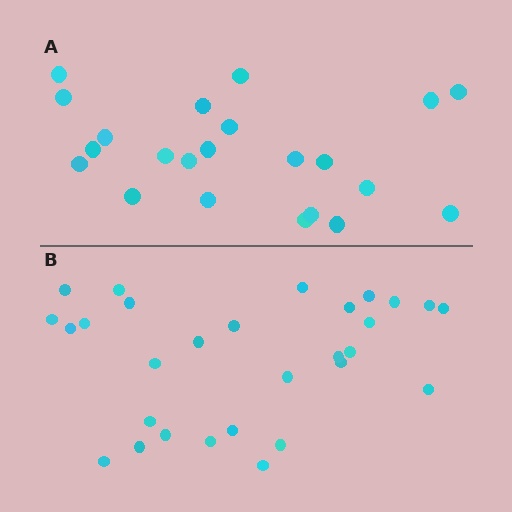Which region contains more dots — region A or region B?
Region B (the bottom region) has more dots.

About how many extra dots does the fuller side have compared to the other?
Region B has roughly 8 or so more dots than region A.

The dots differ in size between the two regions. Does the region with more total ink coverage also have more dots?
No. Region A has more total ink coverage because its dots are larger, but region B actually contains more individual dots. Total area can be misleading — the number of items is what matters here.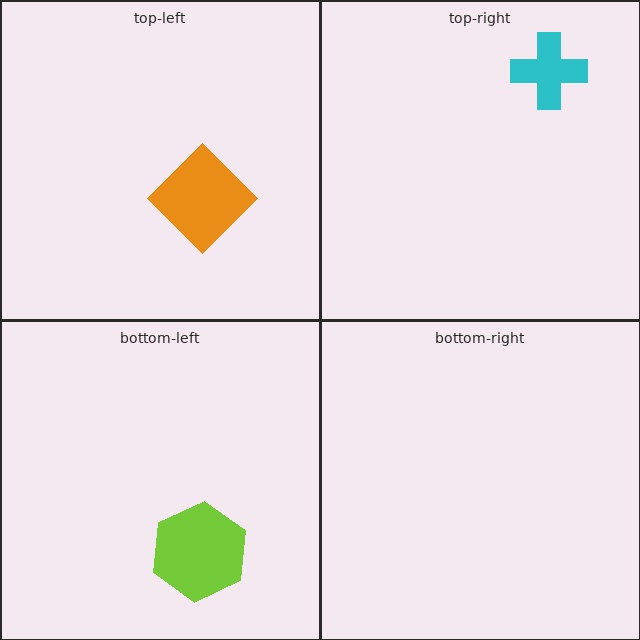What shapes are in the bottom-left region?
The lime hexagon.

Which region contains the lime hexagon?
The bottom-left region.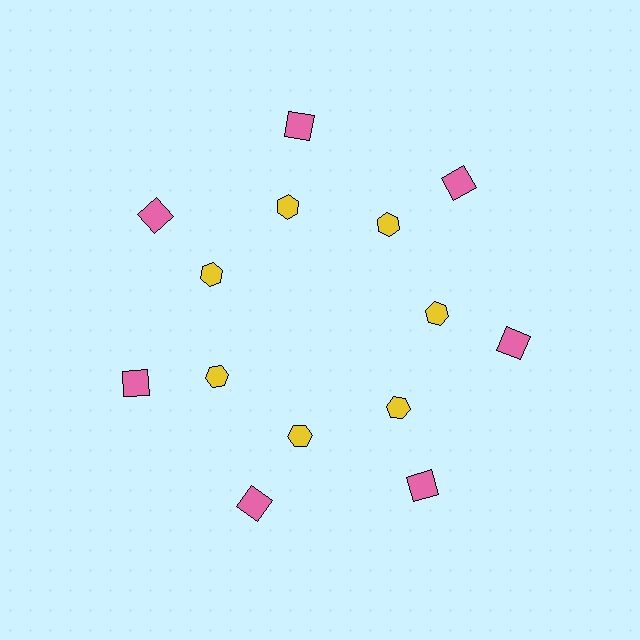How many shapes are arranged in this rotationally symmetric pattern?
There are 14 shapes, arranged in 7 groups of 2.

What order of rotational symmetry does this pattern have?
This pattern has 7-fold rotational symmetry.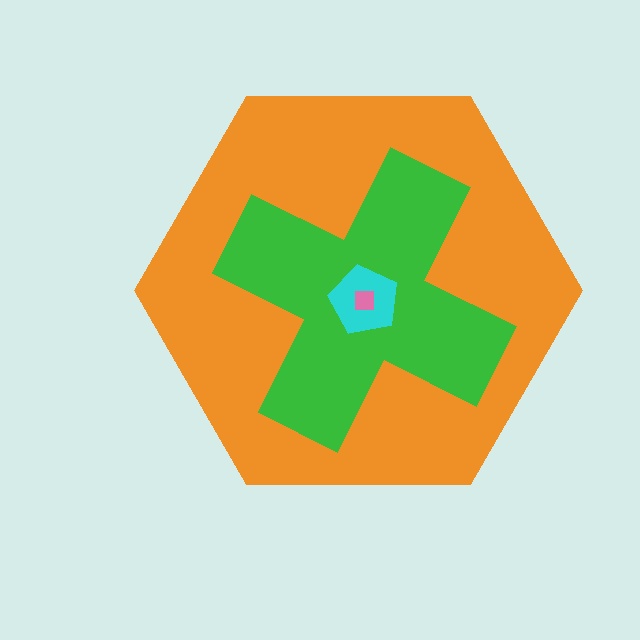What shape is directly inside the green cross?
The cyan pentagon.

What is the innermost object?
The pink square.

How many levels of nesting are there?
4.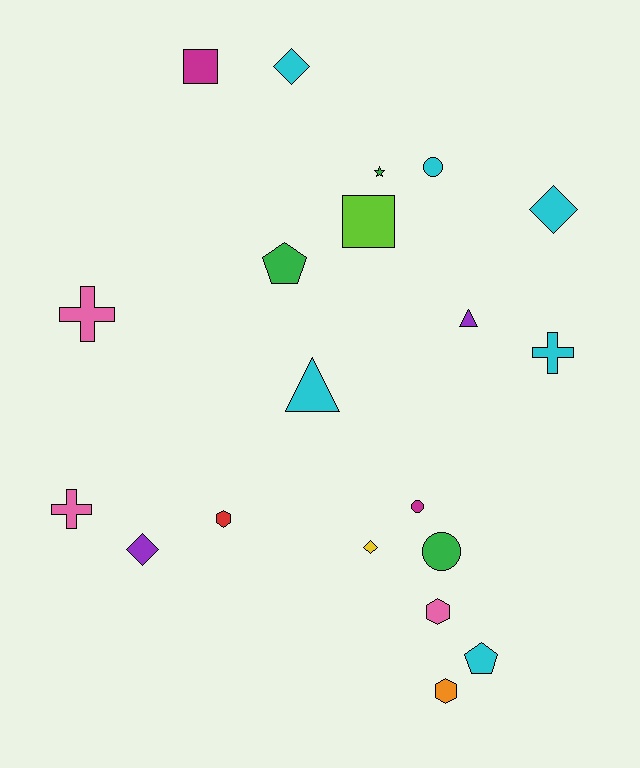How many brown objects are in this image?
There are no brown objects.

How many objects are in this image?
There are 20 objects.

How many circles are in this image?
There are 3 circles.